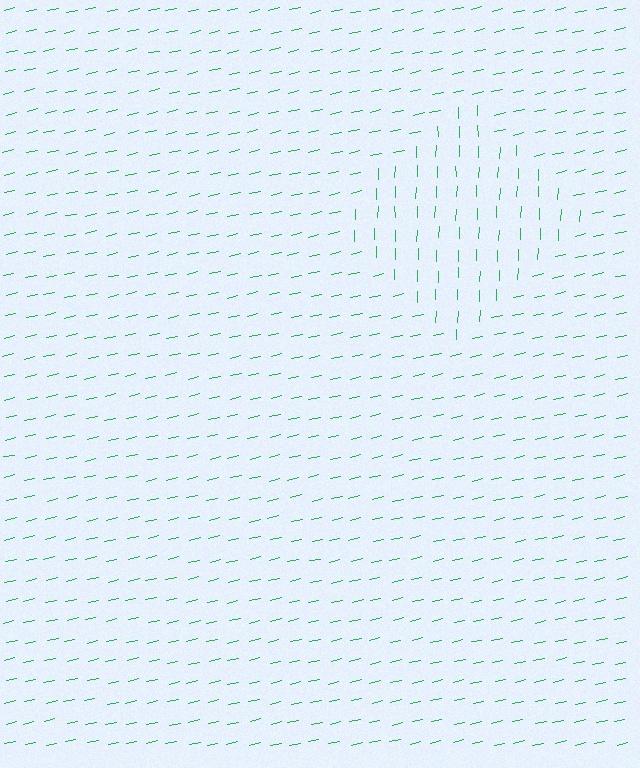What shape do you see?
I see a diamond.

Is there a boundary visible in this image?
Yes, there is a texture boundary formed by a change in line orientation.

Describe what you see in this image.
The image is filled with small green line segments. A diamond region in the image has lines oriented differently from the surrounding lines, creating a visible texture boundary.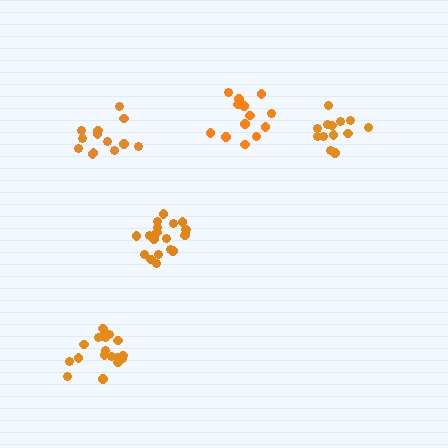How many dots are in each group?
Group 1: 19 dots, Group 2: 18 dots, Group 3: 14 dots, Group 4: 13 dots, Group 5: 13 dots (77 total).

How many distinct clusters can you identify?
There are 5 distinct clusters.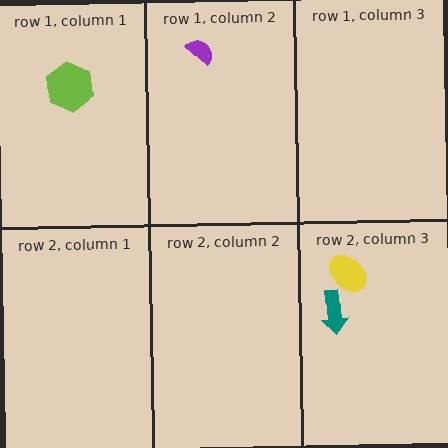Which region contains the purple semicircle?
The row 1, column 2 region.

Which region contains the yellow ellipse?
The row 2, column 3 region.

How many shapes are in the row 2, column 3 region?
2.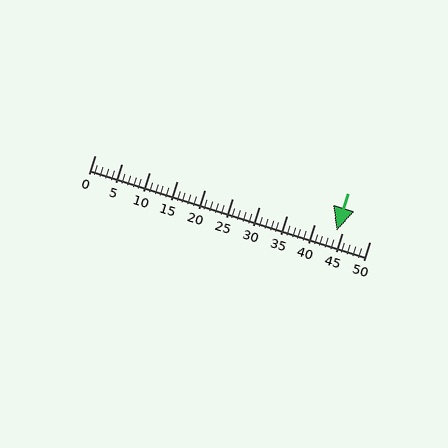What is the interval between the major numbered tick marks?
The major tick marks are spaced 5 units apart.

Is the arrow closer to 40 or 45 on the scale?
The arrow is closer to 45.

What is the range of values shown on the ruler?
The ruler shows values from 0 to 50.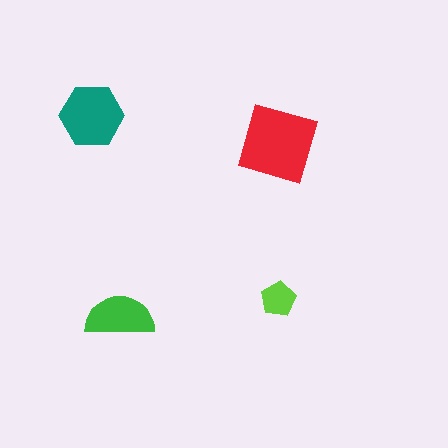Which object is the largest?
The red diamond.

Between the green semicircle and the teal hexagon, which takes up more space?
The teal hexagon.